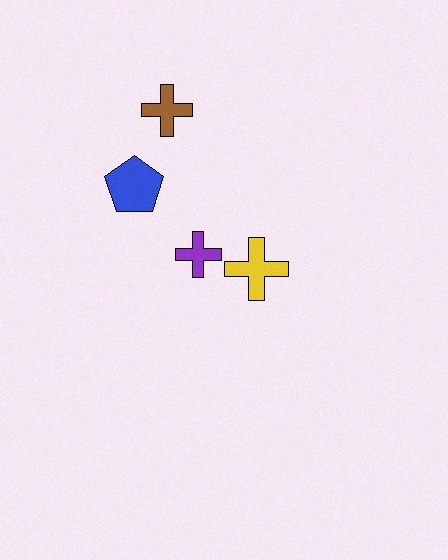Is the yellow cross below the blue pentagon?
Yes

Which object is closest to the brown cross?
The blue pentagon is closest to the brown cross.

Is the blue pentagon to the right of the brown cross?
No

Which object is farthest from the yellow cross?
The brown cross is farthest from the yellow cross.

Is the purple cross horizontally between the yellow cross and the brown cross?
Yes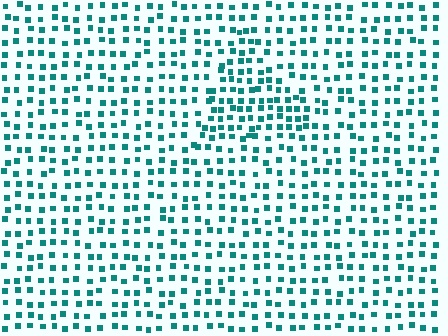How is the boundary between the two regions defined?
The boundary is defined by a change in element density (approximately 1.6x ratio). All elements are the same color, size, and shape.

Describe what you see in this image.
The image contains small teal elements arranged at two different densities. A triangle-shaped region is visible where the elements are more densely packed than the surrounding area.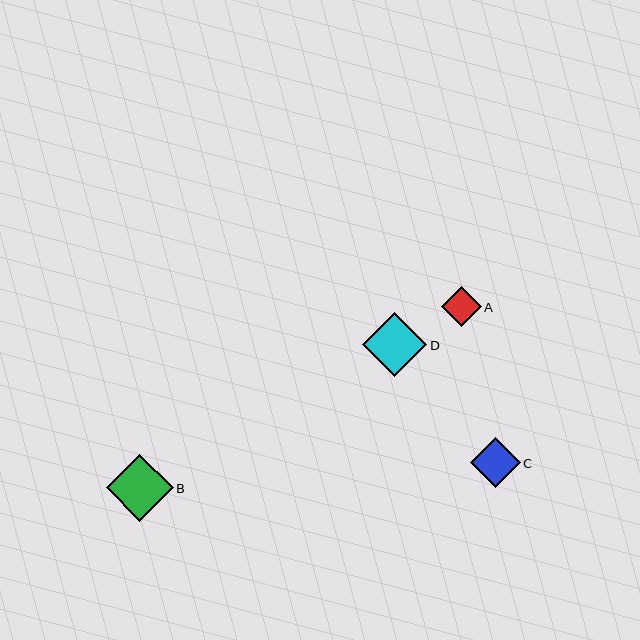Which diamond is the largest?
Diamond B is the largest with a size of approximately 67 pixels.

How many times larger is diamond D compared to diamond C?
Diamond D is approximately 1.3 times the size of diamond C.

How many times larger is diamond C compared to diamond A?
Diamond C is approximately 1.3 times the size of diamond A.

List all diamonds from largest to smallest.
From largest to smallest: B, D, C, A.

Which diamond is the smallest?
Diamond A is the smallest with a size of approximately 40 pixels.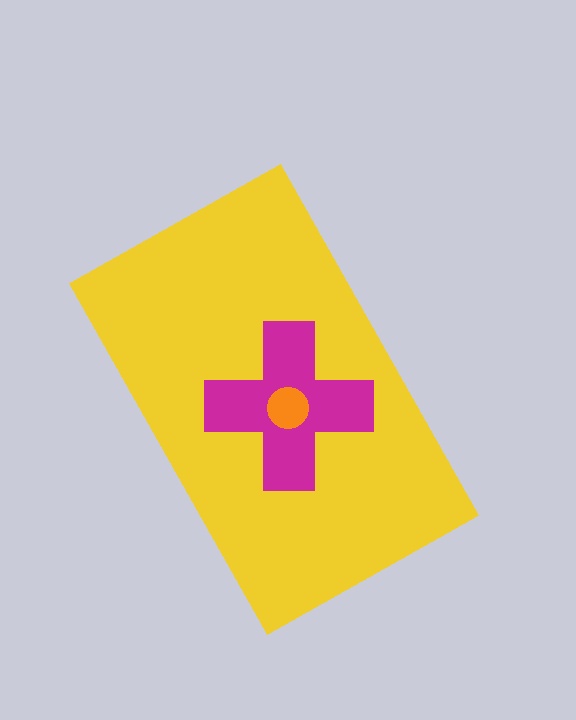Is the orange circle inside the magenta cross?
Yes.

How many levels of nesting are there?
3.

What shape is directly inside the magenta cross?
The orange circle.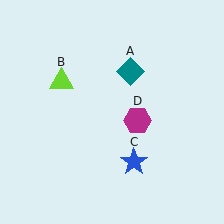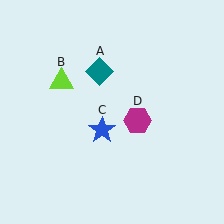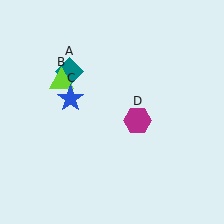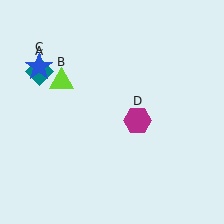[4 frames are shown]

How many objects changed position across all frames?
2 objects changed position: teal diamond (object A), blue star (object C).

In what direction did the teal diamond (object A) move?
The teal diamond (object A) moved left.